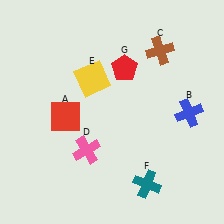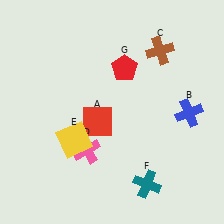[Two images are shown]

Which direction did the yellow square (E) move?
The yellow square (E) moved down.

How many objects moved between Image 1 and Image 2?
2 objects moved between the two images.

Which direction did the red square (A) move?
The red square (A) moved right.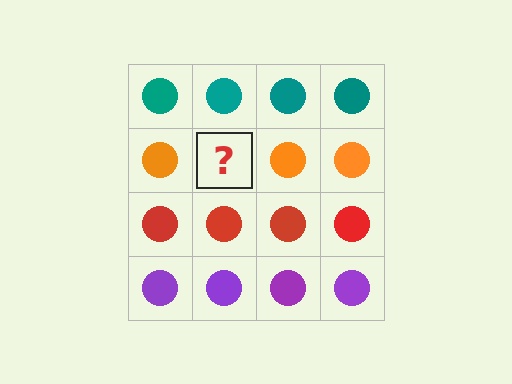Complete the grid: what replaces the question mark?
The question mark should be replaced with an orange circle.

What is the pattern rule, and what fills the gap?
The rule is that each row has a consistent color. The gap should be filled with an orange circle.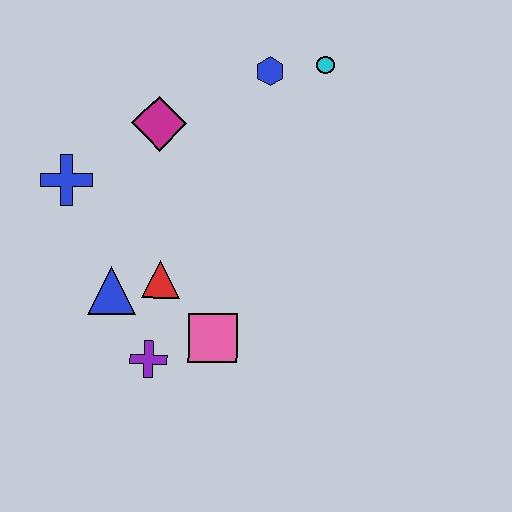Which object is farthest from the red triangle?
The cyan circle is farthest from the red triangle.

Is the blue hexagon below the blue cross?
No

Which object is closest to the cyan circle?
The blue hexagon is closest to the cyan circle.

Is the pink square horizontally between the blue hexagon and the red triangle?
Yes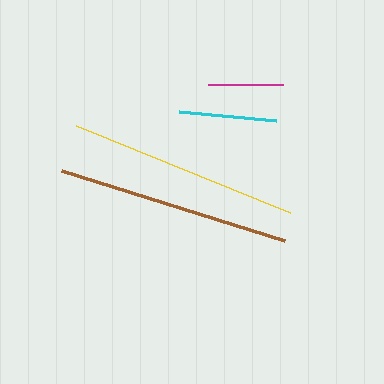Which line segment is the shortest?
The magenta line is the shortest at approximately 75 pixels.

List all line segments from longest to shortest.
From longest to shortest: brown, yellow, cyan, magenta.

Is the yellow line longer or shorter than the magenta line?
The yellow line is longer than the magenta line.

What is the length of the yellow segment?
The yellow segment is approximately 231 pixels long.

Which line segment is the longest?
The brown line is the longest at approximately 234 pixels.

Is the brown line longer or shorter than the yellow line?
The brown line is longer than the yellow line.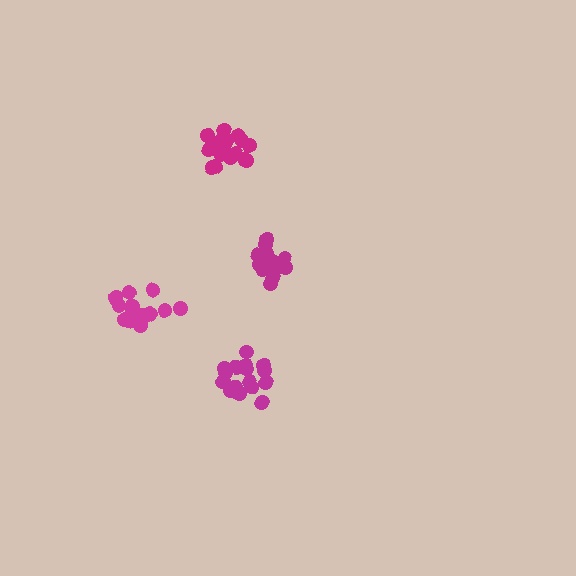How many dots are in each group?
Group 1: 18 dots, Group 2: 18 dots, Group 3: 16 dots, Group 4: 14 dots (66 total).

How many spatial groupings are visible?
There are 4 spatial groupings.